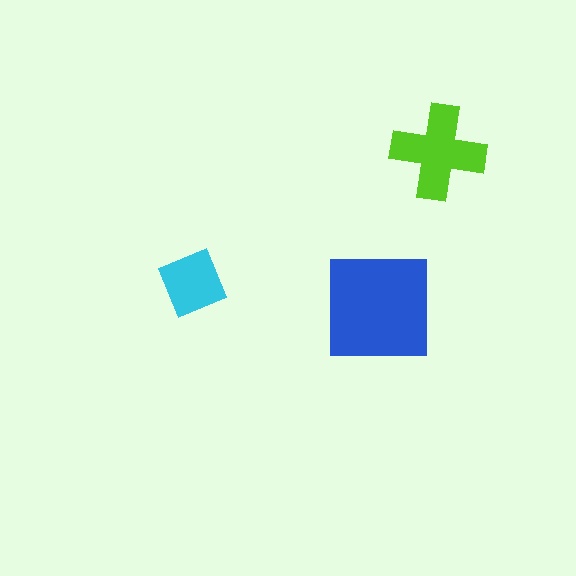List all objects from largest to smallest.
The blue square, the lime cross, the cyan diamond.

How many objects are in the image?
There are 3 objects in the image.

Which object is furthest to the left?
The cyan diamond is leftmost.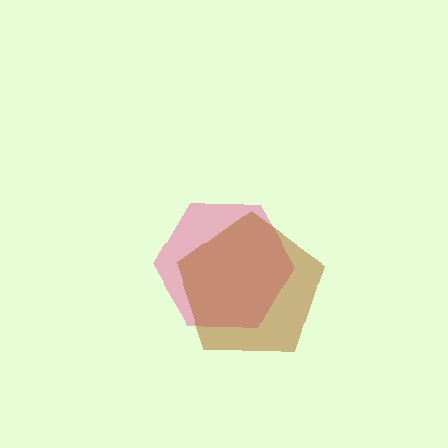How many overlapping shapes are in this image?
There are 2 overlapping shapes in the image.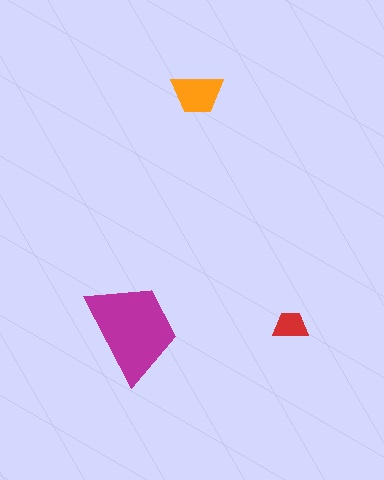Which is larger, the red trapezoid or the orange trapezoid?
The orange one.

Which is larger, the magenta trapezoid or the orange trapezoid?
The magenta one.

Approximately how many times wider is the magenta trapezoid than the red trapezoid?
About 3 times wider.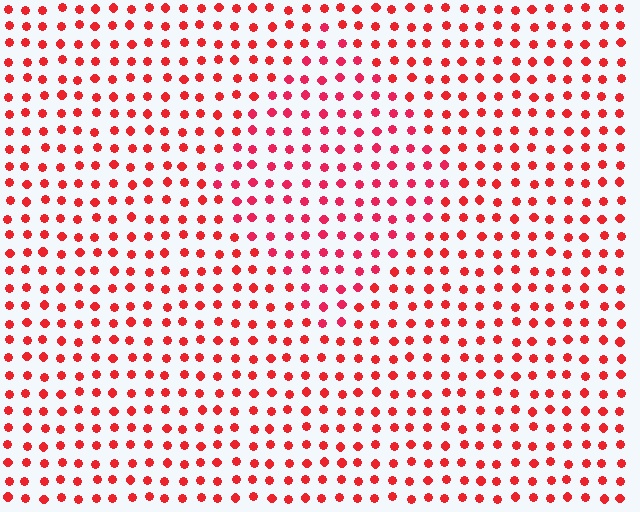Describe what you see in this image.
The image is filled with small red elements in a uniform arrangement. A diamond-shaped region is visible where the elements are tinted to a slightly different hue, forming a subtle color boundary.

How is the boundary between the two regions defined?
The boundary is defined purely by a slight shift in hue (about 14 degrees). Spacing, size, and orientation are identical on both sides.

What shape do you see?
I see a diamond.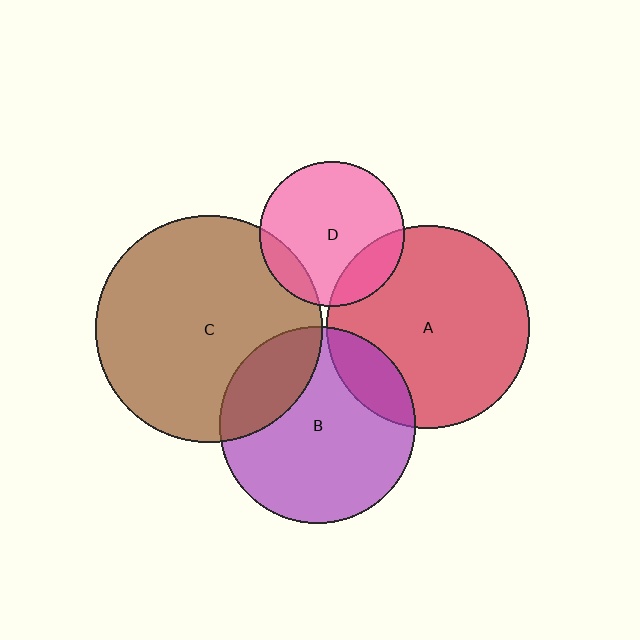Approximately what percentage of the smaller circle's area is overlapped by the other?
Approximately 15%.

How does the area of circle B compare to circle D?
Approximately 1.8 times.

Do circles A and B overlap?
Yes.